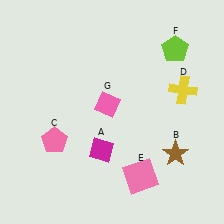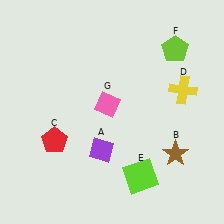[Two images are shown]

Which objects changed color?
A changed from magenta to purple. C changed from pink to red. E changed from pink to lime.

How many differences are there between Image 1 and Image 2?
There are 3 differences between the two images.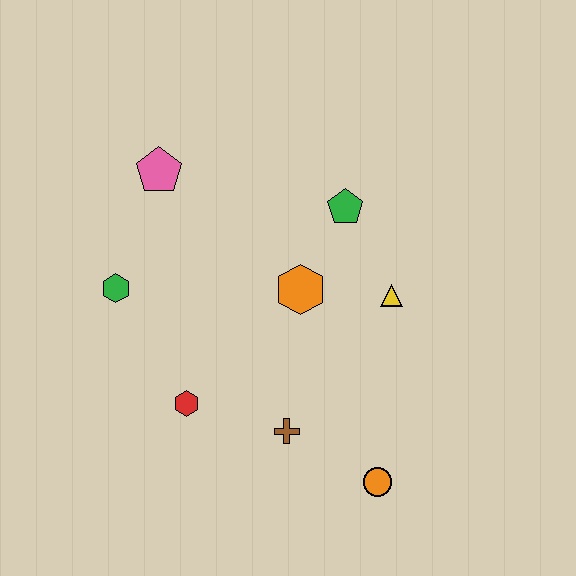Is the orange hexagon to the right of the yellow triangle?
No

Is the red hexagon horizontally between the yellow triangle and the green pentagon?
No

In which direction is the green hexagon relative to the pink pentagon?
The green hexagon is below the pink pentagon.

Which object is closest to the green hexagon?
The pink pentagon is closest to the green hexagon.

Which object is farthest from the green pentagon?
The orange circle is farthest from the green pentagon.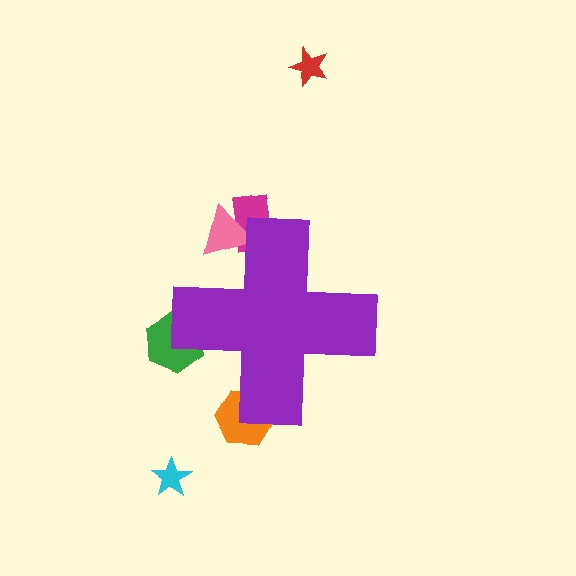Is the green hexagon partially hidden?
Yes, the green hexagon is partially hidden behind the purple cross.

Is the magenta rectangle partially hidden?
Yes, the magenta rectangle is partially hidden behind the purple cross.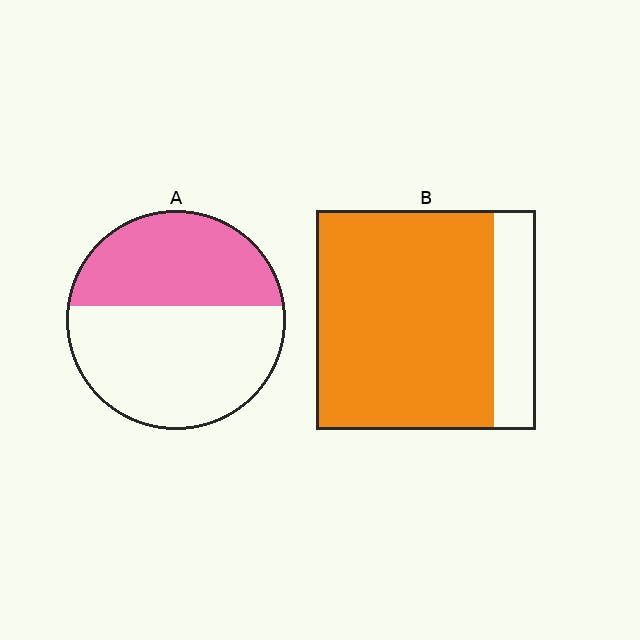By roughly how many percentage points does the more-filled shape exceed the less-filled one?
By roughly 40 percentage points (B over A).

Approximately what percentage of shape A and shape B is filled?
A is approximately 40% and B is approximately 80%.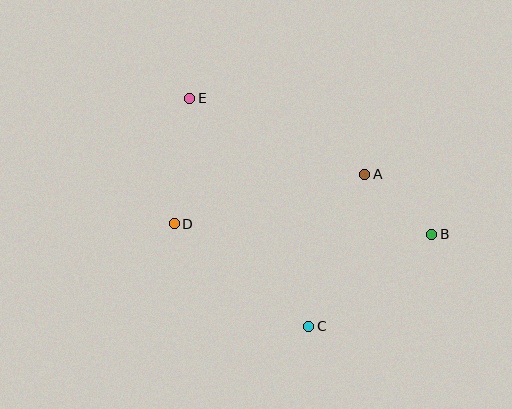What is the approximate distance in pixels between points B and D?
The distance between B and D is approximately 257 pixels.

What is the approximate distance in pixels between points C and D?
The distance between C and D is approximately 169 pixels.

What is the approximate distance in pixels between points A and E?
The distance between A and E is approximately 191 pixels.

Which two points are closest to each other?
Points A and B are closest to each other.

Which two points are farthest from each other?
Points B and E are farthest from each other.